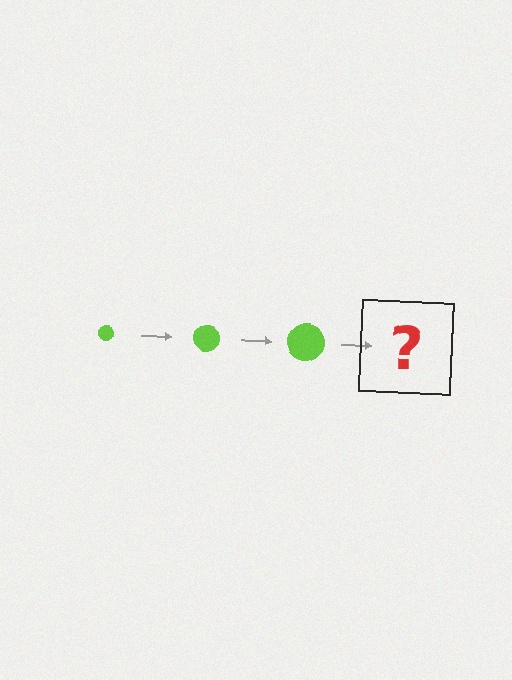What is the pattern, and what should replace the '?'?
The pattern is that the circle gets progressively larger each step. The '?' should be a lime circle, larger than the previous one.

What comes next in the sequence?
The next element should be a lime circle, larger than the previous one.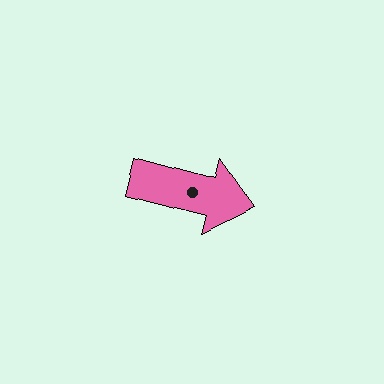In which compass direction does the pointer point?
East.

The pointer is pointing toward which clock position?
Roughly 3 o'clock.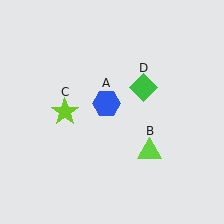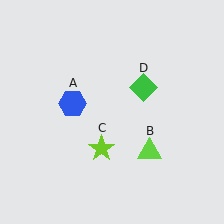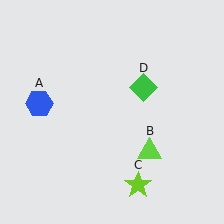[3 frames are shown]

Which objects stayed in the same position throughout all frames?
Lime triangle (object B) and green diamond (object D) remained stationary.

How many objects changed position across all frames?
2 objects changed position: blue hexagon (object A), lime star (object C).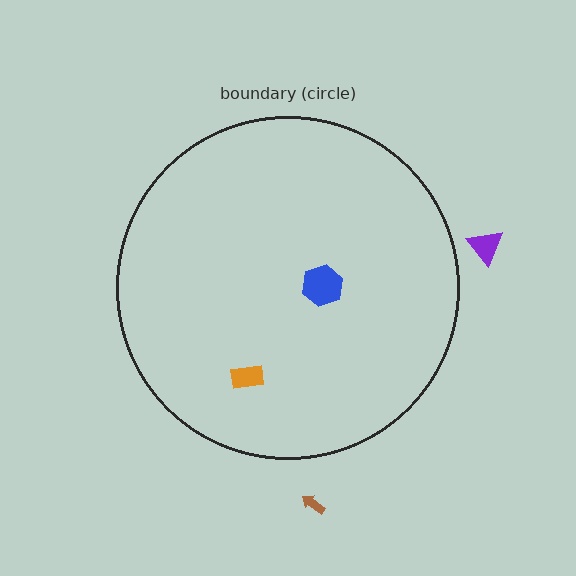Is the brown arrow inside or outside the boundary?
Outside.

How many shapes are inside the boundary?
2 inside, 2 outside.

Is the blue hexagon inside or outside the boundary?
Inside.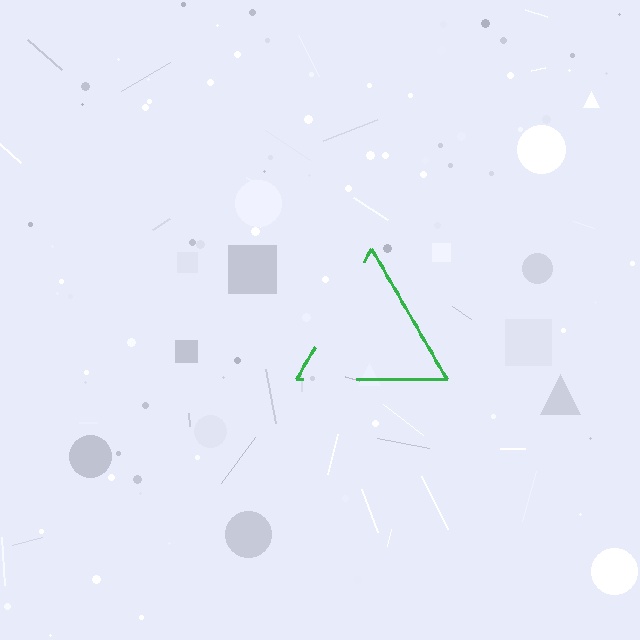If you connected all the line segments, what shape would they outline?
They would outline a triangle.